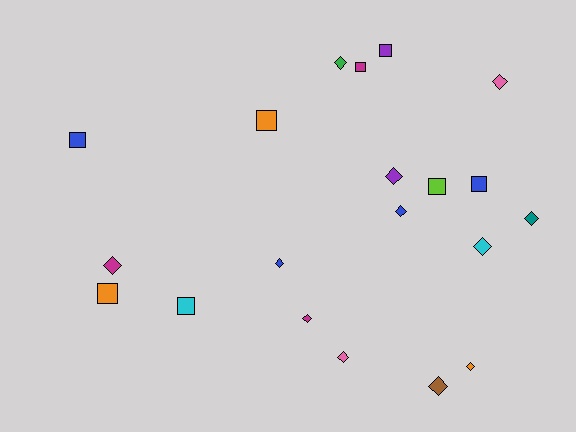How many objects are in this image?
There are 20 objects.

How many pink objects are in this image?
There are 2 pink objects.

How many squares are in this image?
There are 8 squares.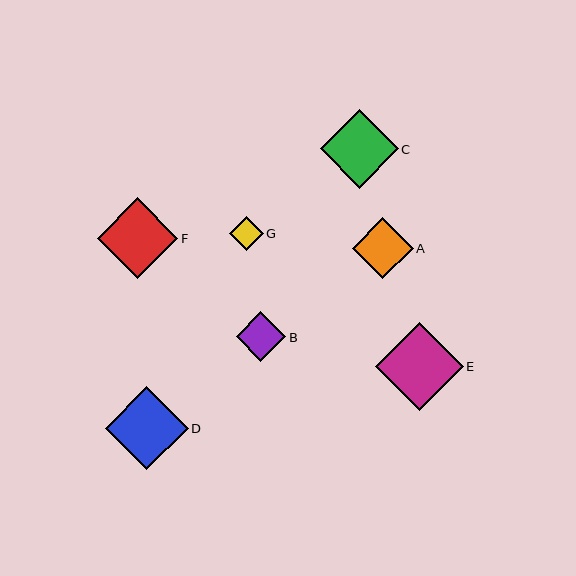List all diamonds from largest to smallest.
From largest to smallest: E, D, F, C, A, B, G.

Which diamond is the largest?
Diamond E is the largest with a size of approximately 88 pixels.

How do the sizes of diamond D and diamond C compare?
Diamond D and diamond C are approximately the same size.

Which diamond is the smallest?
Diamond G is the smallest with a size of approximately 34 pixels.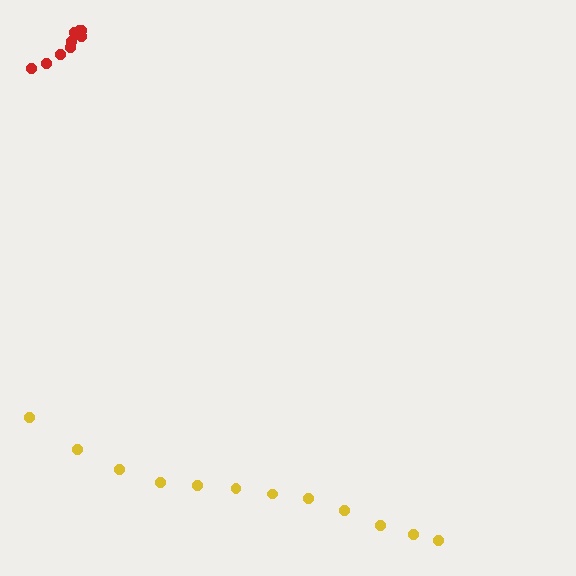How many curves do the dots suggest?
There are 2 distinct paths.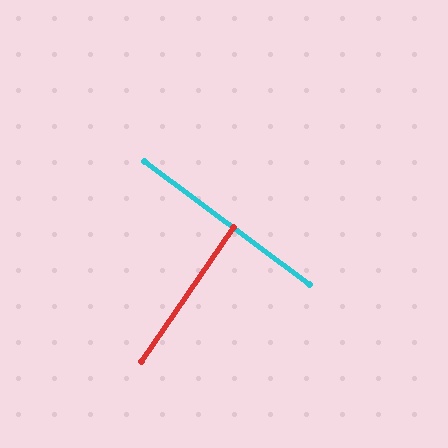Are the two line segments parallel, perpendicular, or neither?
Perpendicular — they meet at approximately 88°.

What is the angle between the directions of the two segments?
Approximately 88 degrees.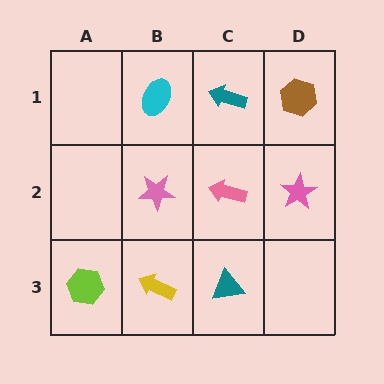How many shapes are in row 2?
3 shapes.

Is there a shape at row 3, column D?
No, that cell is empty.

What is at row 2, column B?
A pink star.